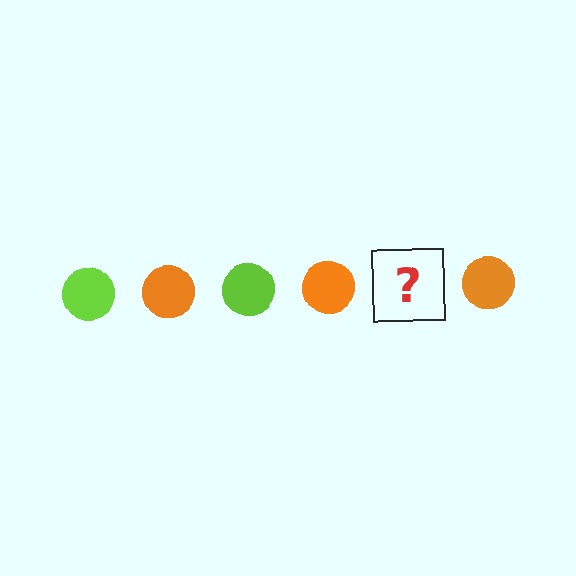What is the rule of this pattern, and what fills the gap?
The rule is that the pattern cycles through lime, orange circles. The gap should be filled with a lime circle.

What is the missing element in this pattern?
The missing element is a lime circle.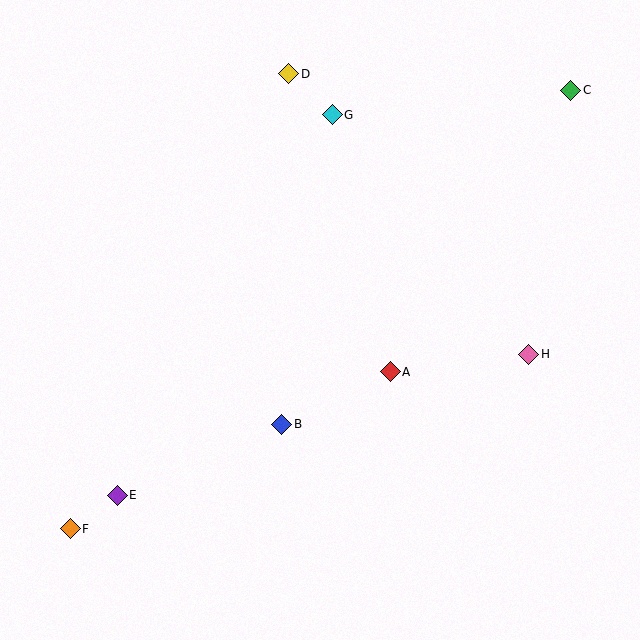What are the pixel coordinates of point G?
Point G is at (332, 115).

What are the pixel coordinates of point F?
Point F is at (70, 529).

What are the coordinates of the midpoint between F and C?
The midpoint between F and C is at (321, 309).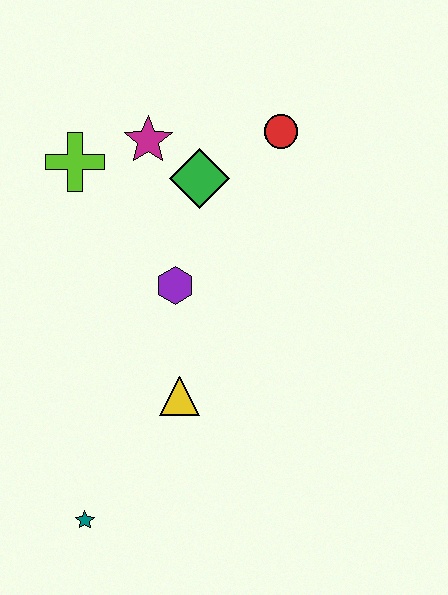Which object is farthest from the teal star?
The red circle is farthest from the teal star.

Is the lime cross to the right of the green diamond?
No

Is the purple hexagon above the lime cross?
No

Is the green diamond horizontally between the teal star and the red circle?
Yes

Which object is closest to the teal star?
The yellow triangle is closest to the teal star.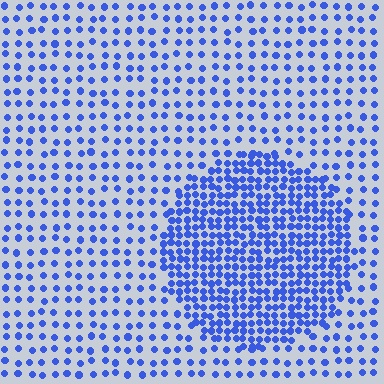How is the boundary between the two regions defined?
The boundary is defined by a change in element density (approximately 2.4x ratio). All elements are the same color, size, and shape.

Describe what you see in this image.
The image contains small blue elements arranged at two different densities. A circle-shaped region is visible where the elements are more densely packed than the surrounding area.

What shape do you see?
I see a circle.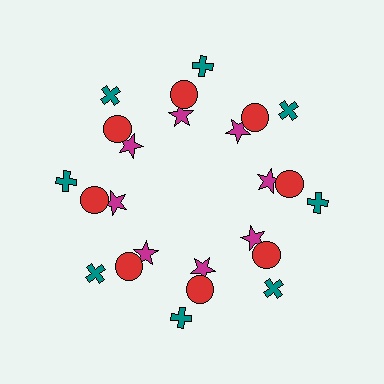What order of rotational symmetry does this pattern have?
This pattern has 8-fold rotational symmetry.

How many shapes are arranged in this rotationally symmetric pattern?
There are 24 shapes, arranged in 8 groups of 3.